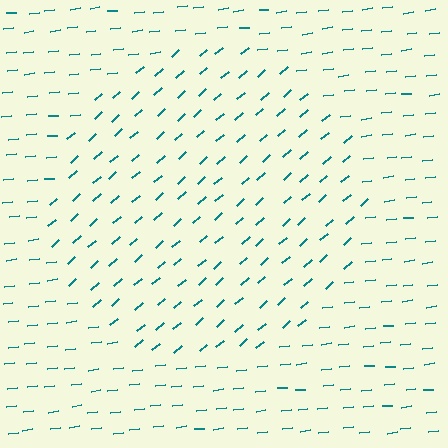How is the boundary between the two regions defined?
The boundary is defined purely by a change in line orientation (approximately 34 degrees difference). All lines are the same color and thickness.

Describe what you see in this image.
The image is filled with small teal line segments. A circle region in the image has lines oriented differently from the surrounding lines, creating a visible texture boundary.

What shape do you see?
I see a circle.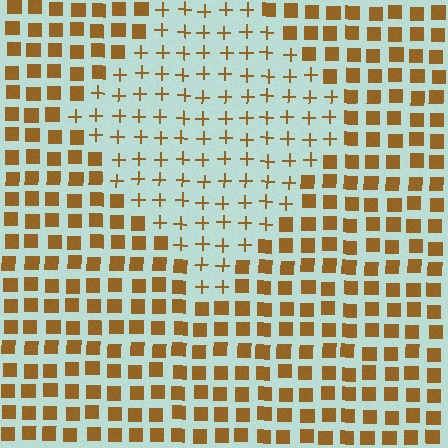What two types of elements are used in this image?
The image uses plus signs inside the diamond region and squares outside it.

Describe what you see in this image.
The image is filled with small brown elements arranged in a uniform grid. A diamond-shaped region contains plus signs, while the surrounding area contains squares. The boundary is defined purely by the change in element shape.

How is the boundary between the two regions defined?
The boundary is defined by a change in element shape: plus signs inside vs. squares outside. All elements share the same color and spacing.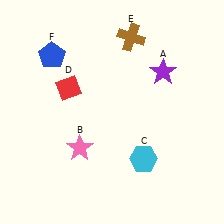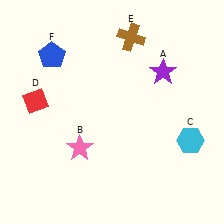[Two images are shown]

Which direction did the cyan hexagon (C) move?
The cyan hexagon (C) moved right.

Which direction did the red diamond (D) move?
The red diamond (D) moved left.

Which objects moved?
The objects that moved are: the cyan hexagon (C), the red diamond (D).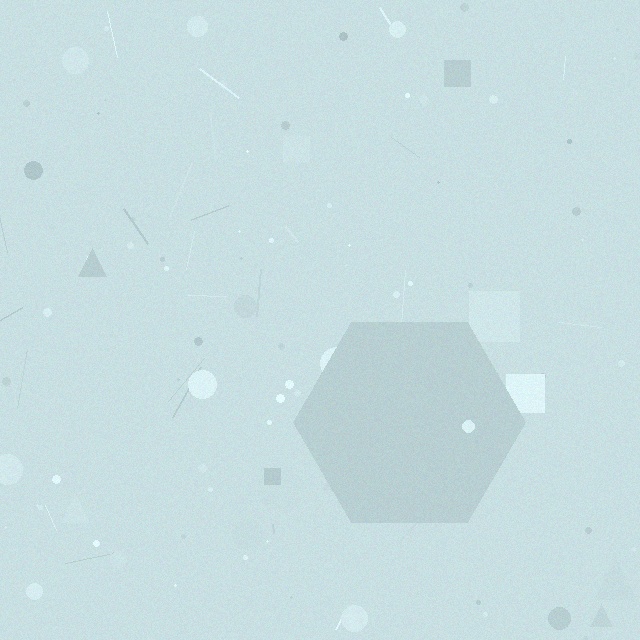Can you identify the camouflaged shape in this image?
The camouflaged shape is a hexagon.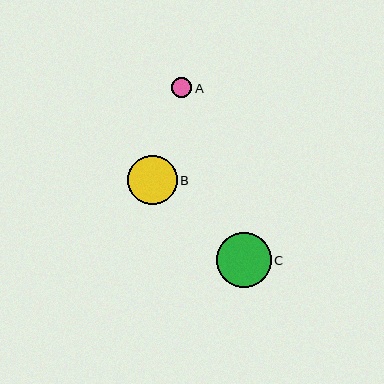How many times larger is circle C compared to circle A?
Circle C is approximately 2.7 times the size of circle A.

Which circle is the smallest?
Circle A is the smallest with a size of approximately 20 pixels.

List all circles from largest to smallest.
From largest to smallest: C, B, A.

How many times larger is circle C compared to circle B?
Circle C is approximately 1.1 times the size of circle B.